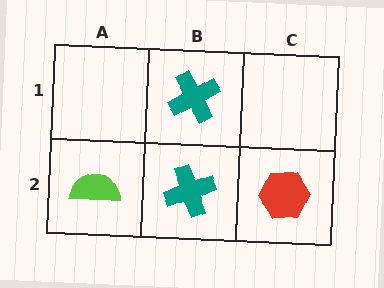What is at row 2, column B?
A teal cross.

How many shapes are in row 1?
1 shape.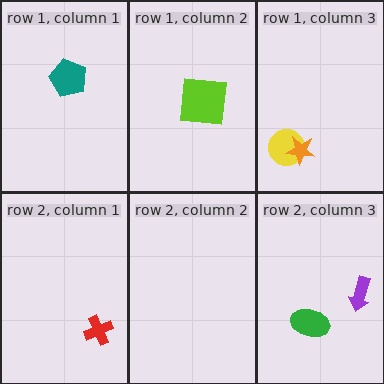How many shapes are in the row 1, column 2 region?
1.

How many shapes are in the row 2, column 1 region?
1.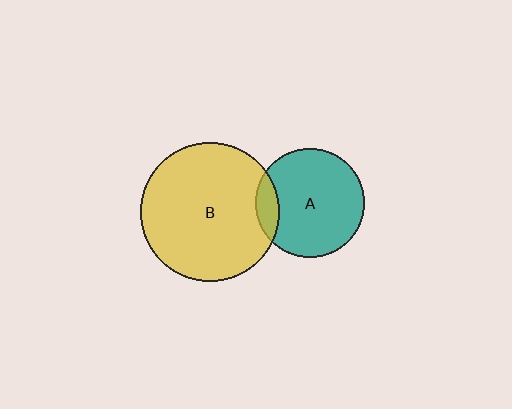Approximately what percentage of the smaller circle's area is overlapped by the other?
Approximately 15%.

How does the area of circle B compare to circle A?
Approximately 1.6 times.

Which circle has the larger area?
Circle B (yellow).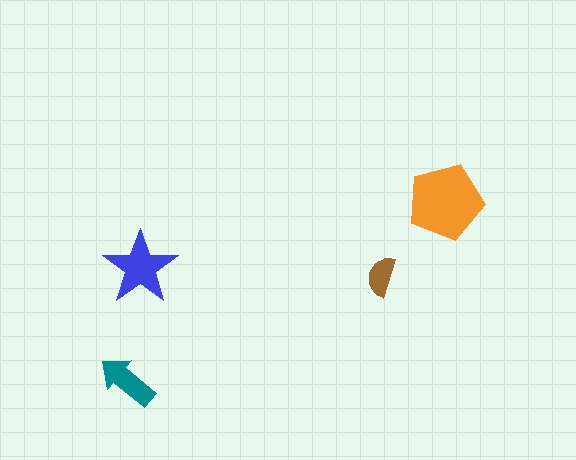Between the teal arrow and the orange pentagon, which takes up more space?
The orange pentagon.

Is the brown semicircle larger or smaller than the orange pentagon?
Smaller.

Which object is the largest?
The orange pentagon.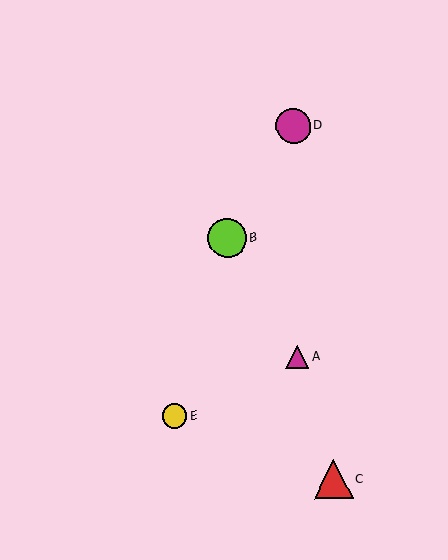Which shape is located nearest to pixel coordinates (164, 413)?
The yellow circle (labeled E) at (175, 416) is nearest to that location.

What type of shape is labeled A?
Shape A is a magenta triangle.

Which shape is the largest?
The red triangle (labeled C) is the largest.